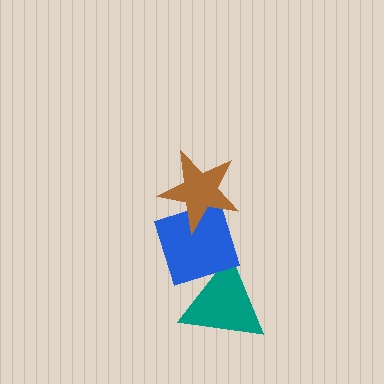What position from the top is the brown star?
The brown star is 1st from the top.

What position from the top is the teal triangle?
The teal triangle is 3rd from the top.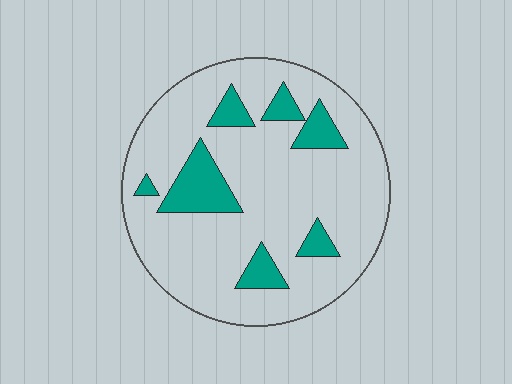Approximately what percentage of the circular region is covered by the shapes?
Approximately 15%.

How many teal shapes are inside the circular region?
7.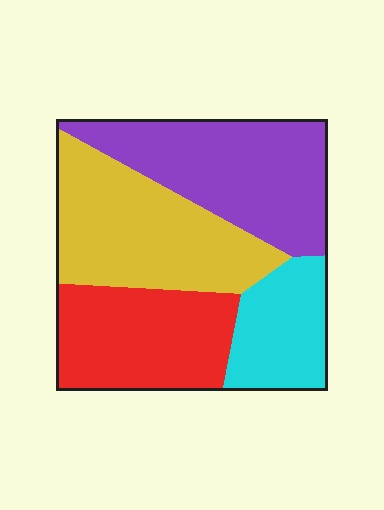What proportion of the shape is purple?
Purple takes up about one third (1/3) of the shape.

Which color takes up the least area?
Cyan, at roughly 15%.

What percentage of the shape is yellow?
Yellow takes up about one third (1/3) of the shape.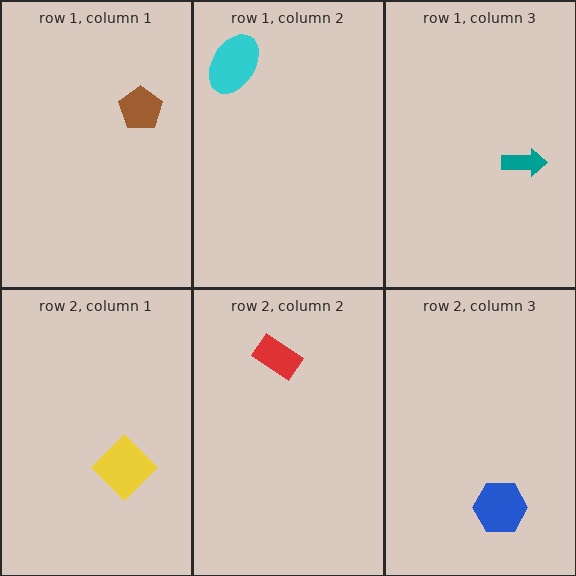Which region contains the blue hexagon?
The row 2, column 3 region.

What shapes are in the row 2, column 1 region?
The yellow diamond.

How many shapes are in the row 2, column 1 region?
1.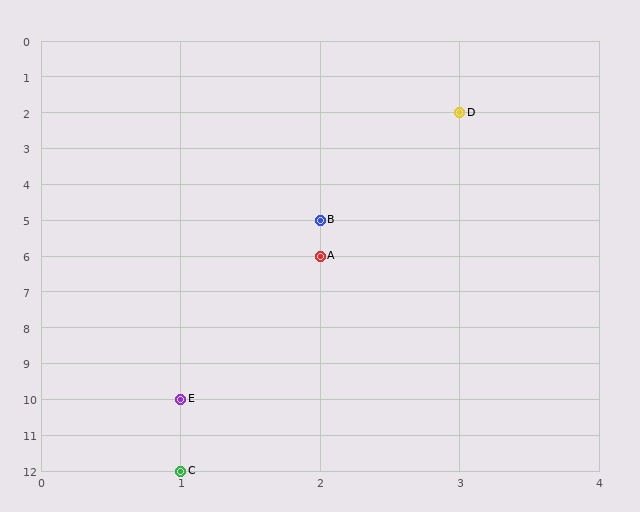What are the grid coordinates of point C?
Point C is at grid coordinates (1, 12).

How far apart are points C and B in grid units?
Points C and B are 1 column and 7 rows apart (about 7.1 grid units diagonally).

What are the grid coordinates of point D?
Point D is at grid coordinates (3, 2).